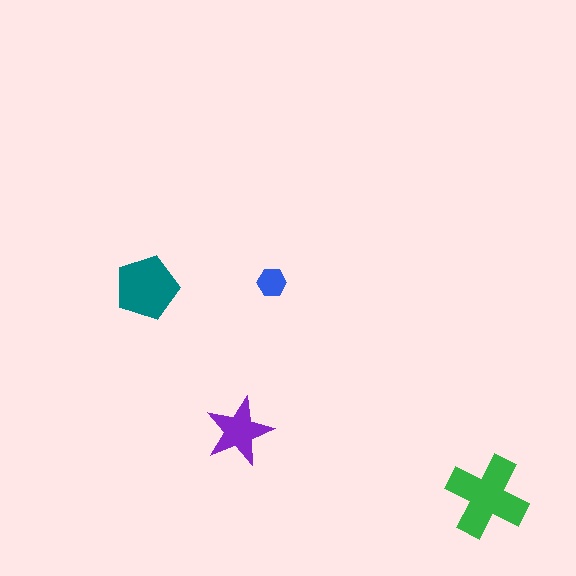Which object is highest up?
The blue hexagon is topmost.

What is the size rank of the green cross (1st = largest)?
1st.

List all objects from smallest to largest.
The blue hexagon, the purple star, the teal pentagon, the green cross.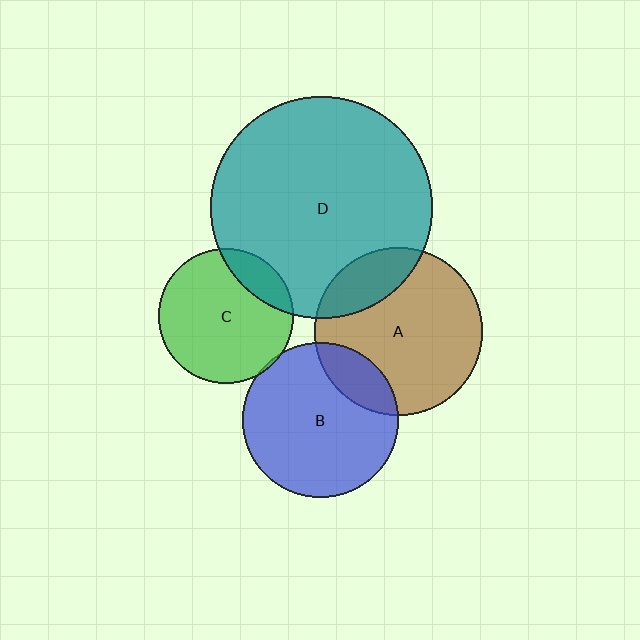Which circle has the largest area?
Circle D (teal).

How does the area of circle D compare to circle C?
Approximately 2.7 times.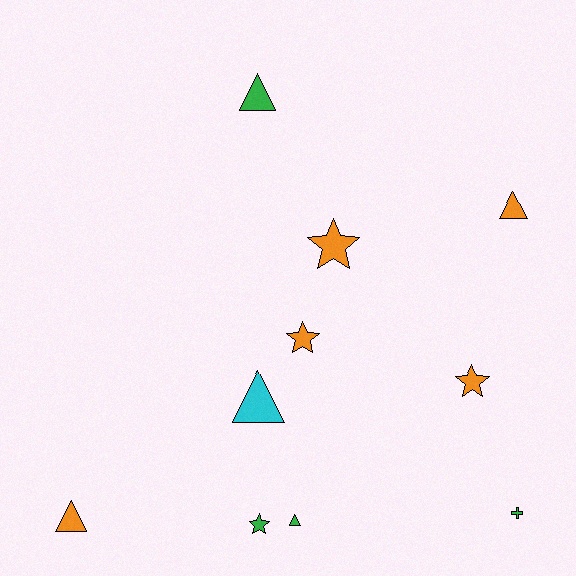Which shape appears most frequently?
Triangle, with 5 objects.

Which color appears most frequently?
Orange, with 5 objects.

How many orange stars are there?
There are 3 orange stars.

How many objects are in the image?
There are 10 objects.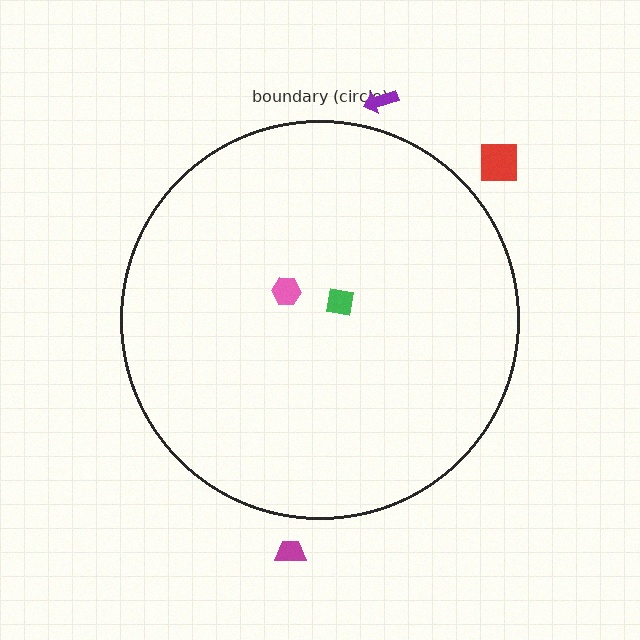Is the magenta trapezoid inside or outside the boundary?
Outside.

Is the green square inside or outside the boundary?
Inside.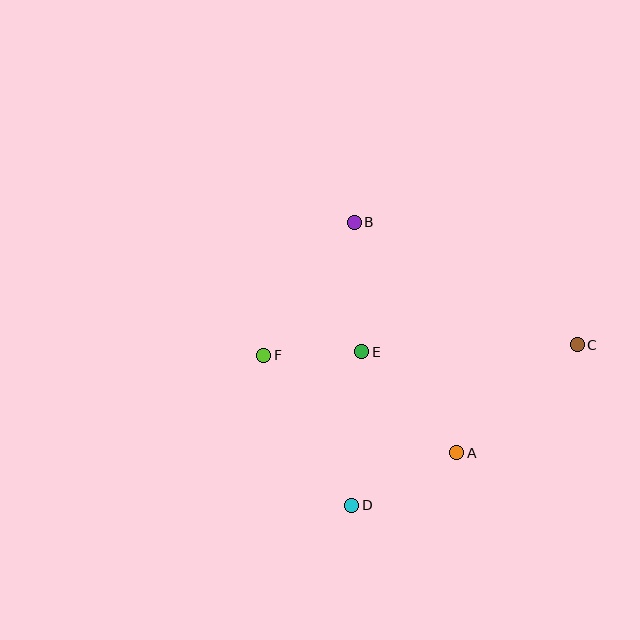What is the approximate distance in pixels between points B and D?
The distance between B and D is approximately 283 pixels.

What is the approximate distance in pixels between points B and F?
The distance between B and F is approximately 161 pixels.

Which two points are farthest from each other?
Points C and F are farthest from each other.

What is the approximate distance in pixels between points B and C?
The distance between B and C is approximately 254 pixels.